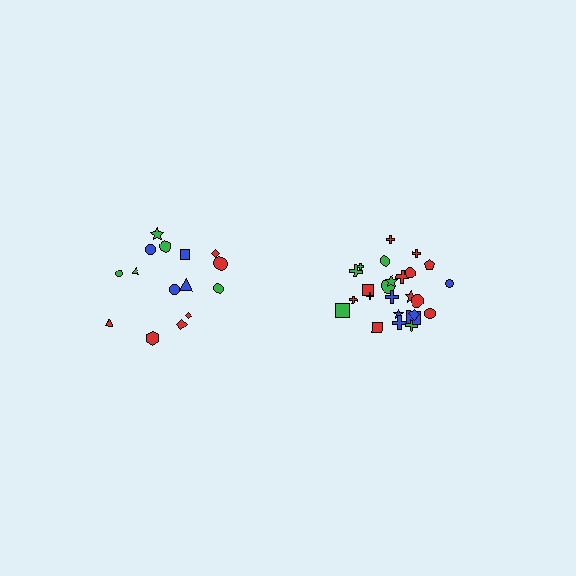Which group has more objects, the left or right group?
The right group.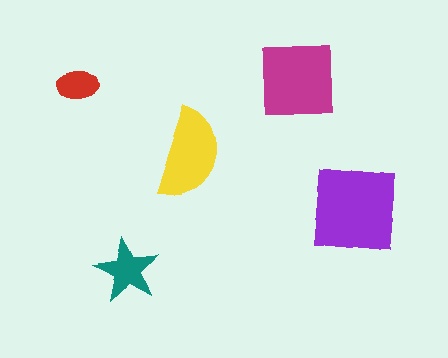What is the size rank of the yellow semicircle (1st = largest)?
3rd.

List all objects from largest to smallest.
The purple square, the magenta square, the yellow semicircle, the teal star, the red ellipse.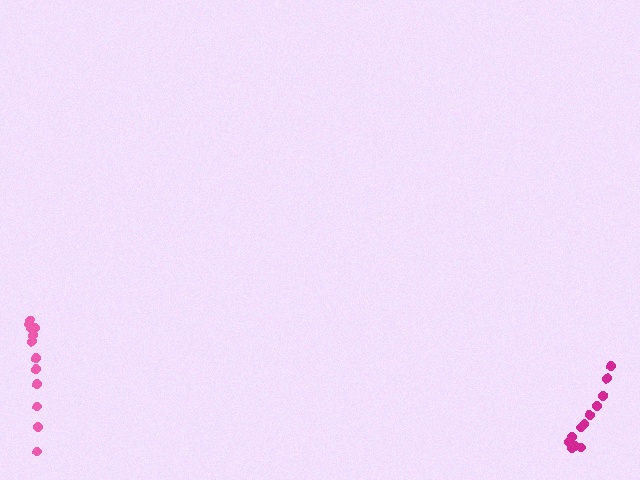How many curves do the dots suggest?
There are 2 distinct paths.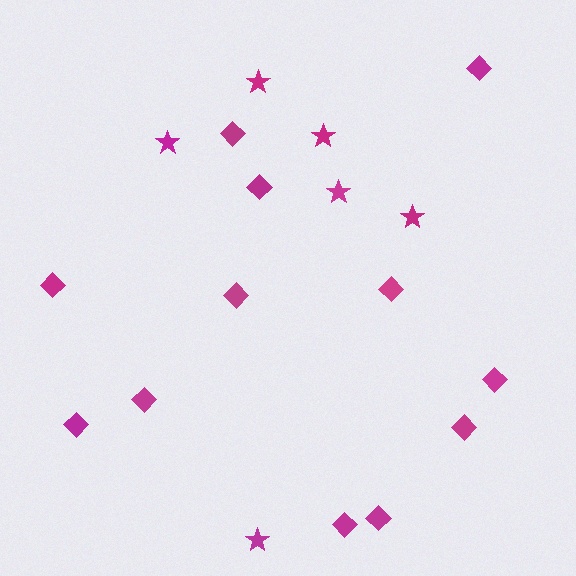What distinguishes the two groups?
There are 2 groups: one group of diamonds (12) and one group of stars (6).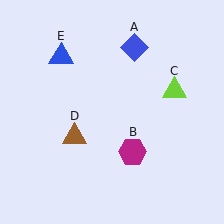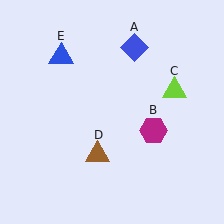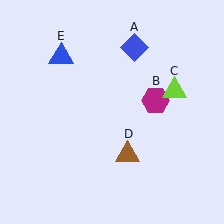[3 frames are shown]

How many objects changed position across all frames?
2 objects changed position: magenta hexagon (object B), brown triangle (object D).